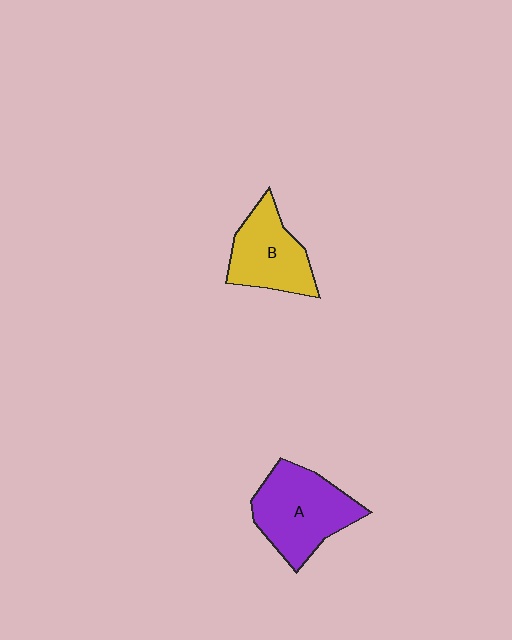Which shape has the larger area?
Shape A (purple).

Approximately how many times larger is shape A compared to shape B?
Approximately 1.3 times.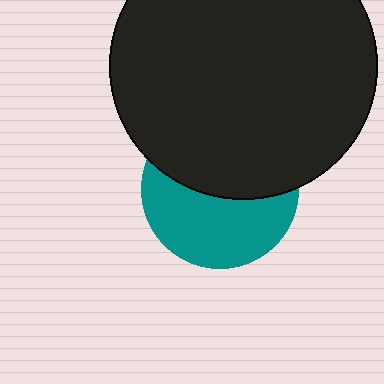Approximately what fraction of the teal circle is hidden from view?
Roughly 50% of the teal circle is hidden behind the black circle.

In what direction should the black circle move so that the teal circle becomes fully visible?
The black circle should move up. That is the shortest direction to clear the overlap and leave the teal circle fully visible.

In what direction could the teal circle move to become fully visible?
The teal circle could move down. That would shift it out from behind the black circle entirely.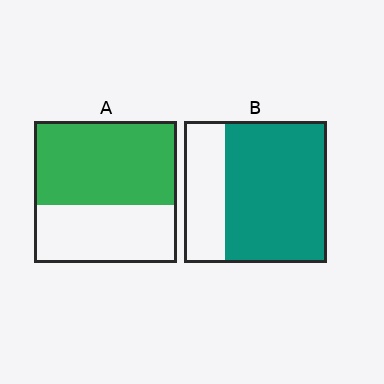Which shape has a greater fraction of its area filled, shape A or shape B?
Shape B.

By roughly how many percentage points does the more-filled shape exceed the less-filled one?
By roughly 10 percentage points (B over A).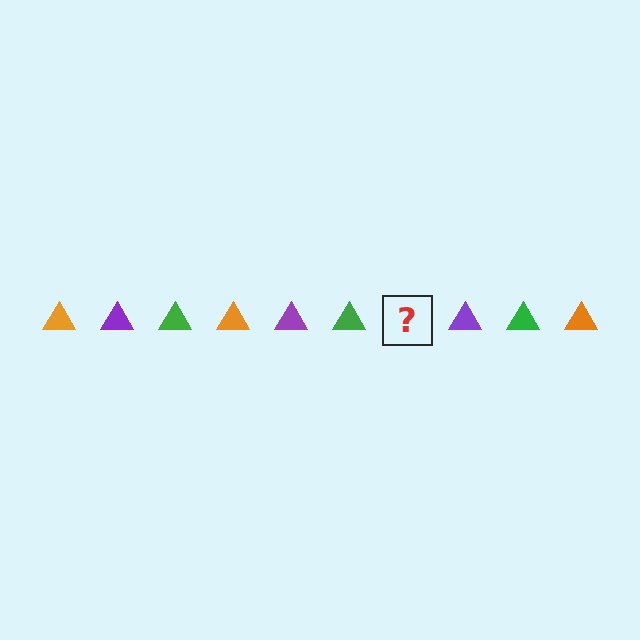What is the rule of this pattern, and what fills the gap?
The rule is that the pattern cycles through orange, purple, green triangles. The gap should be filled with an orange triangle.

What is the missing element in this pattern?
The missing element is an orange triangle.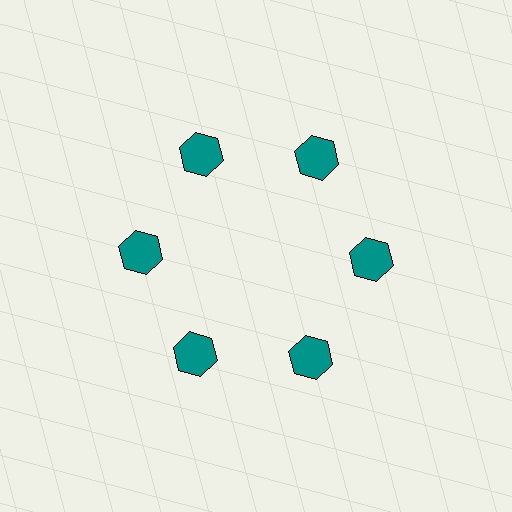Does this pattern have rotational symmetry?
Yes, this pattern has 6-fold rotational symmetry. It looks the same after rotating 60 degrees around the center.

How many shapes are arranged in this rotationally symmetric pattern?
There are 6 shapes, arranged in 6 groups of 1.